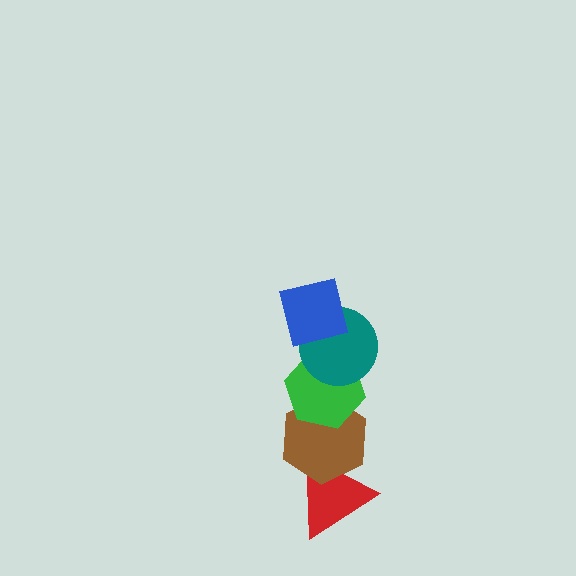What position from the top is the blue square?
The blue square is 1st from the top.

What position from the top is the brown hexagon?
The brown hexagon is 4th from the top.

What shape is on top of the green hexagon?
The teal circle is on top of the green hexagon.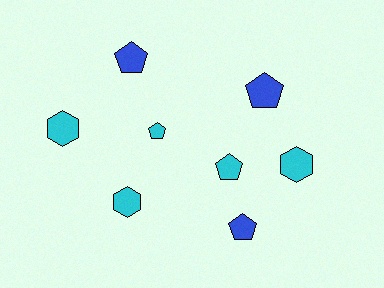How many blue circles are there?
There are no blue circles.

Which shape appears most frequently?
Pentagon, with 5 objects.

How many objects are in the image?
There are 8 objects.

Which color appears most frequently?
Cyan, with 5 objects.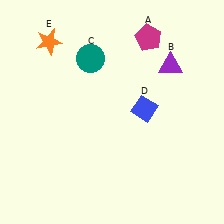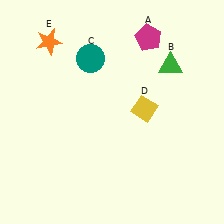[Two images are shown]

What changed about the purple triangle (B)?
In Image 1, B is purple. In Image 2, it changed to green.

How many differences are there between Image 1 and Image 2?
There are 2 differences between the two images.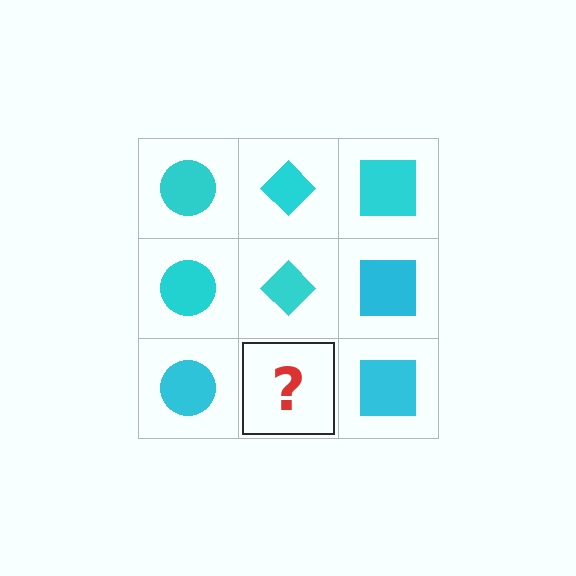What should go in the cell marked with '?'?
The missing cell should contain a cyan diamond.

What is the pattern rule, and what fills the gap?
The rule is that each column has a consistent shape. The gap should be filled with a cyan diamond.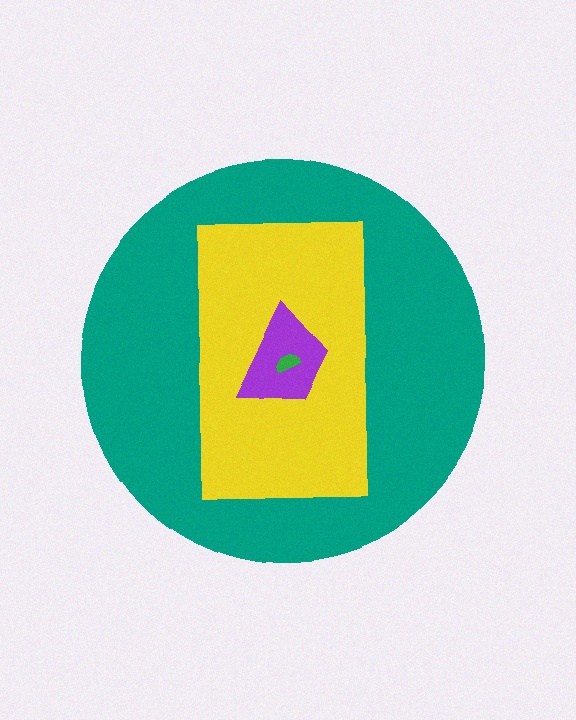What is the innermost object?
The green semicircle.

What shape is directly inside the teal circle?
The yellow rectangle.